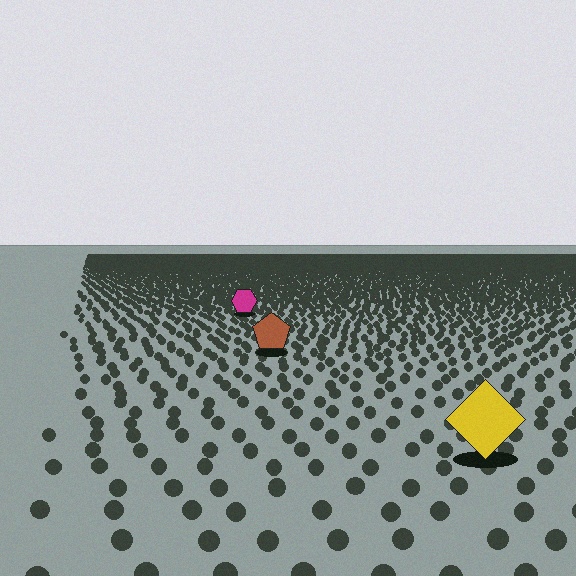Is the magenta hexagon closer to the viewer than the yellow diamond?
No. The yellow diamond is closer — you can tell from the texture gradient: the ground texture is coarser near it.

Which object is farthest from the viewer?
The magenta hexagon is farthest from the viewer. It appears smaller and the ground texture around it is denser.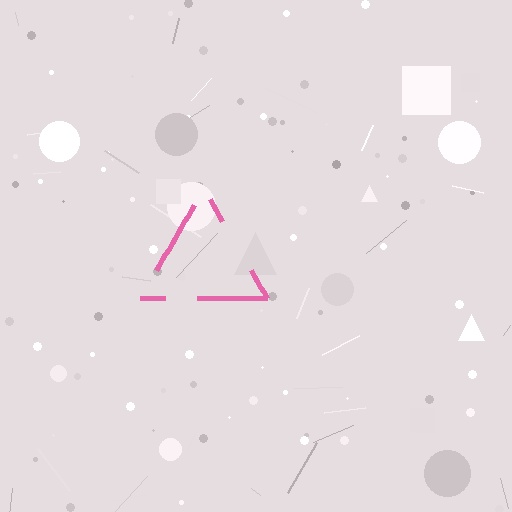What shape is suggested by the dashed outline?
The dashed outline suggests a triangle.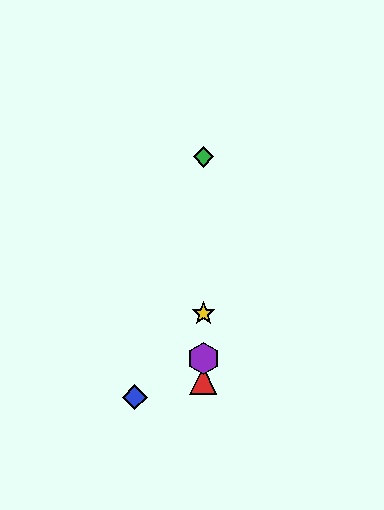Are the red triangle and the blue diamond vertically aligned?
No, the red triangle is at x≈203 and the blue diamond is at x≈135.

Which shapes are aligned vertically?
The red triangle, the green diamond, the yellow star, the purple hexagon are aligned vertically.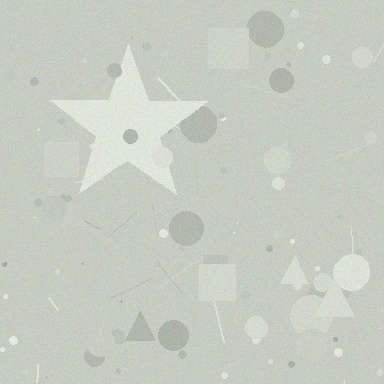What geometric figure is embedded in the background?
A star is embedded in the background.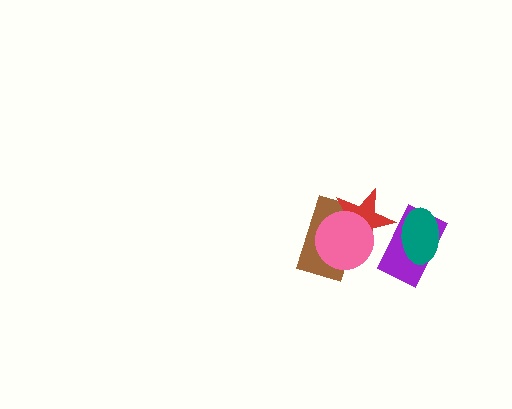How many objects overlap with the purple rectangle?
2 objects overlap with the purple rectangle.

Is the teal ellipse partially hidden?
No, no other shape covers it.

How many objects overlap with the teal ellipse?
1 object overlaps with the teal ellipse.